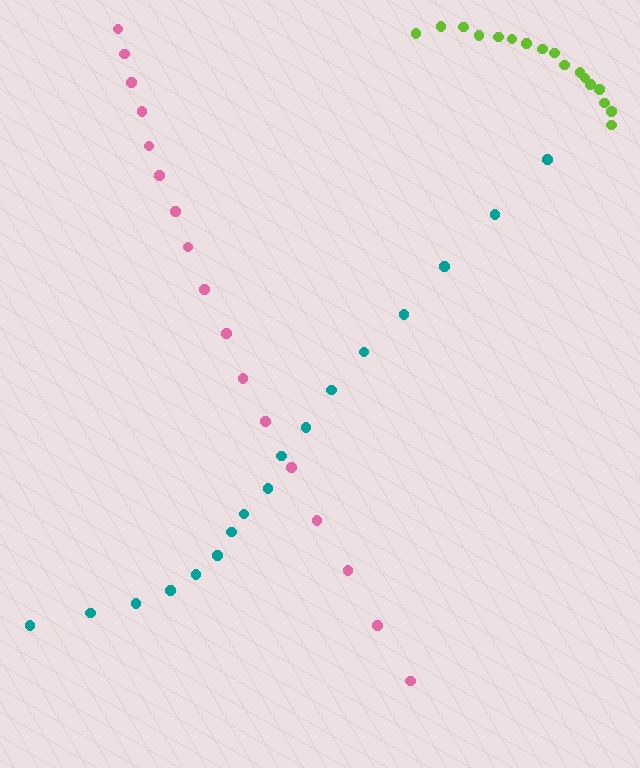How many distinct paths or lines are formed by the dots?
There are 3 distinct paths.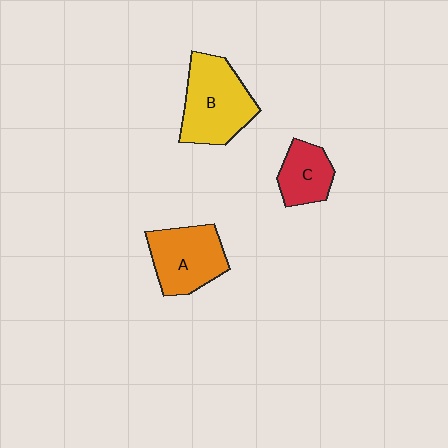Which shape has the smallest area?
Shape C (red).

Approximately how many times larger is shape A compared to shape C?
Approximately 1.5 times.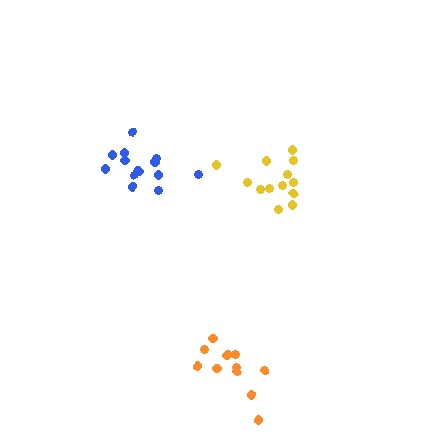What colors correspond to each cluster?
The clusters are colored: yellow, orange, blue.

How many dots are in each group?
Group 1: 13 dots, Group 2: 12 dots, Group 3: 14 dots (39 total).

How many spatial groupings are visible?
There are 3 spatial groupings.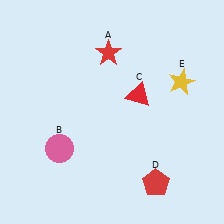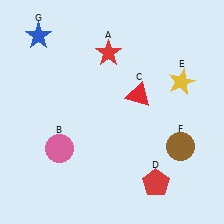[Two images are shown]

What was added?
A brown circle (F), a blue star (G) were added in Image 2.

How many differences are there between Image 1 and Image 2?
There are 2 differences between the two images.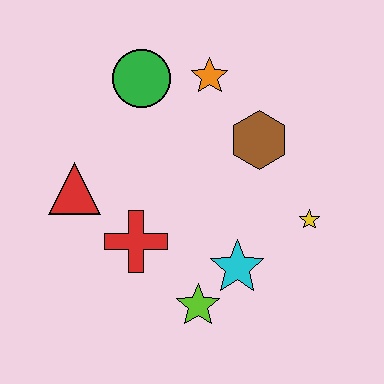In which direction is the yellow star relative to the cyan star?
The yellow star is to the right of the cyan star.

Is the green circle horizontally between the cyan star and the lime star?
No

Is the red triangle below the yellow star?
No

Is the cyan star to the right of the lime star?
Yes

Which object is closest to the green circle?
The orange star is closest to the green circle.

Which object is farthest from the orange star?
The lime star is farthest from the orange star.